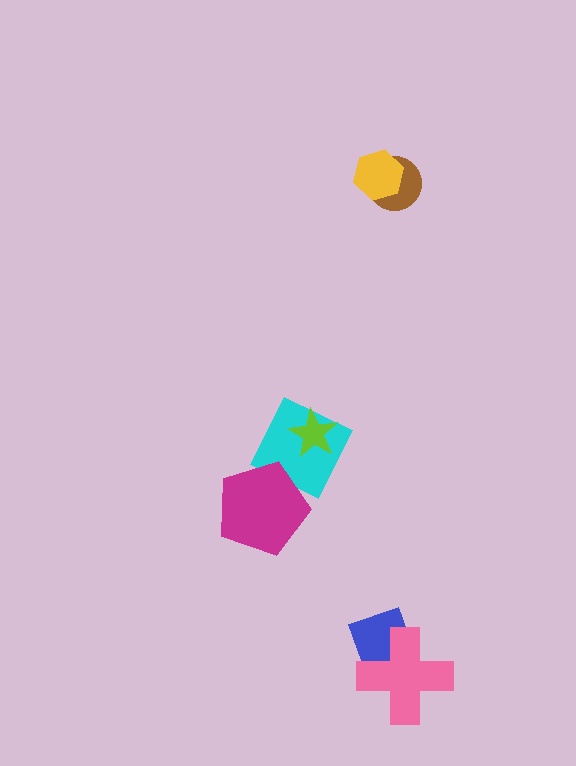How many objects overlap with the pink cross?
1 object overlaps with the pink cross.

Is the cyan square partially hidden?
Yes, it is partially covered by another shape.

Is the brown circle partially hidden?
Yes, it is partially covered by another shape.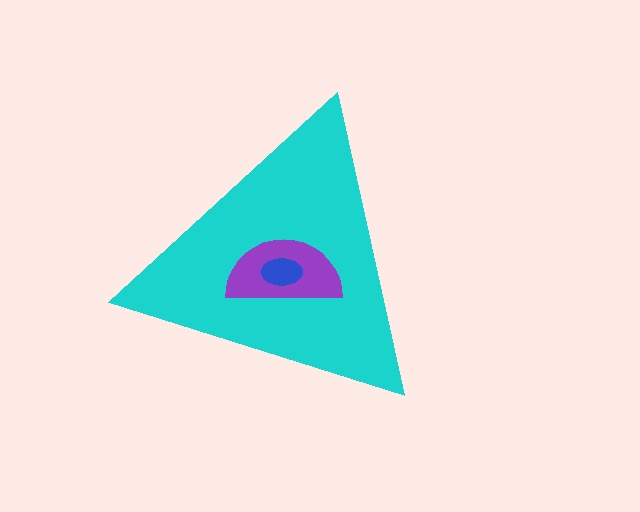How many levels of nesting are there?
3.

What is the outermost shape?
The cyan triangle.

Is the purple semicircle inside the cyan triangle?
Yes.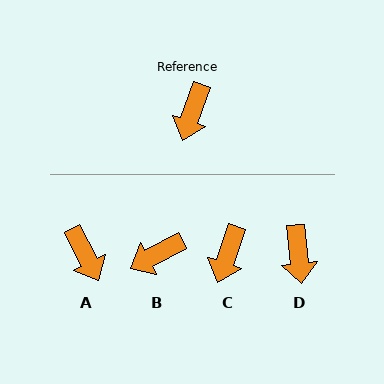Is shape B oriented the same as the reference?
No, it is off by about 43 degrees.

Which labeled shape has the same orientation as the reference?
C.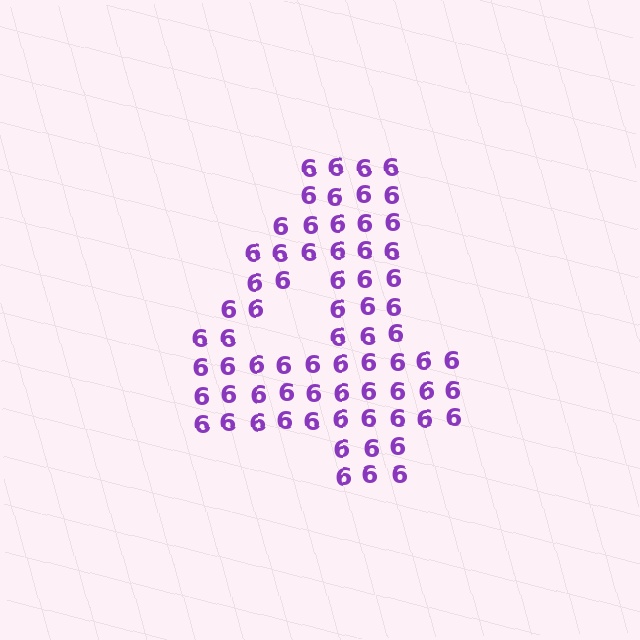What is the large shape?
The large shape is the digit 4.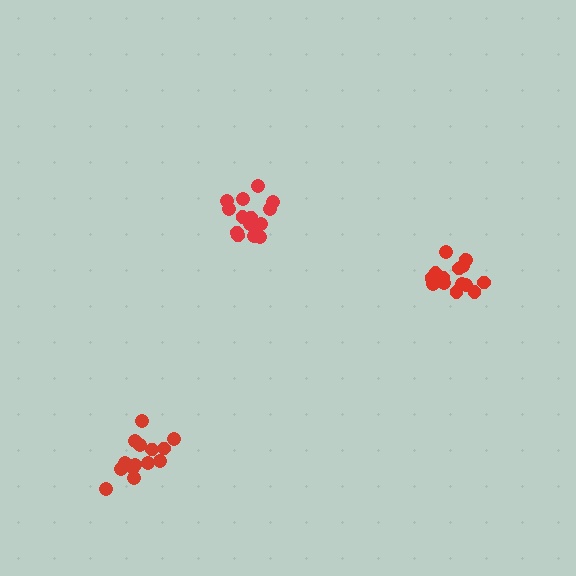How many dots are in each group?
Group 1: 14 dots, Group 2: 18 dots, Group 3: 16 dots (48 total).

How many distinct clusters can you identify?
There are 3 distinct clusters.